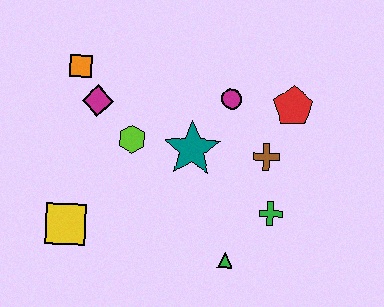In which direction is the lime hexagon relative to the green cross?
The lime hexagon is to the left of the green cross.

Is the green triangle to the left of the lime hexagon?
No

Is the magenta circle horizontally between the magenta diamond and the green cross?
Yes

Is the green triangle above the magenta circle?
No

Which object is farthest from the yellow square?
The red pentagon is farthest from the yellow square.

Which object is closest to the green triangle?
The green cross is closest to the green triangle.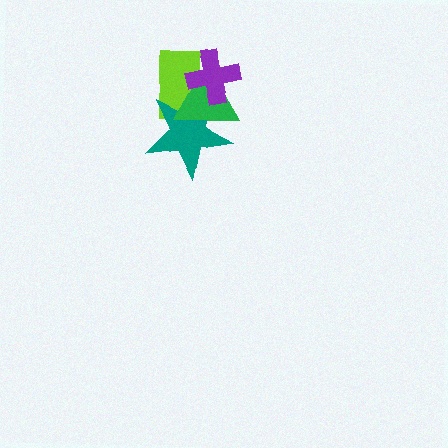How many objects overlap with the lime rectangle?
3 objects overlap with the lime rectangle.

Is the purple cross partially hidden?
No, no other shape covers it.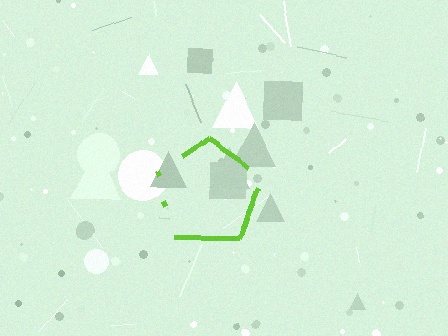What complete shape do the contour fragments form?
The contour fragments form a pentagon.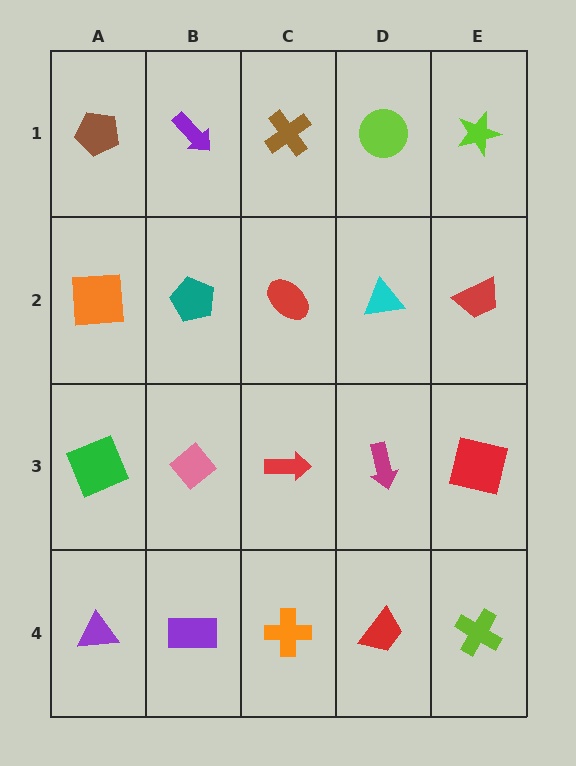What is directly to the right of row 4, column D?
A lime cross.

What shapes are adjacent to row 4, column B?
A pink diamond (row 3, column B), a purple triangle (row 4, column A), an orange cross (row 4, column C).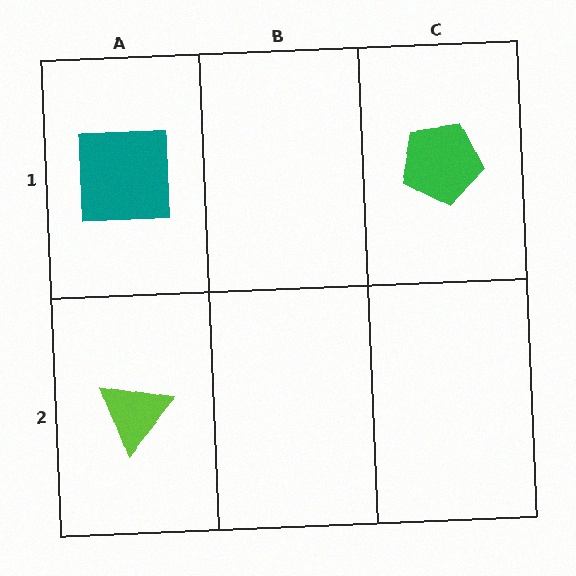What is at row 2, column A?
A lime triangle.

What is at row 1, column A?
A teal square.